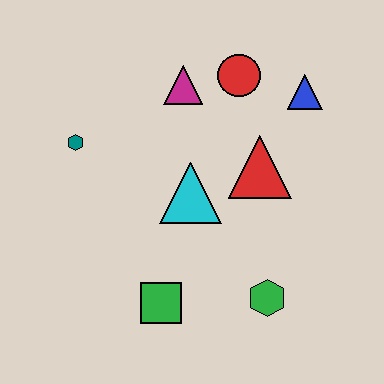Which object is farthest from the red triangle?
The teal hexagon is farthest from the red triangle.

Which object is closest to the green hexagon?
The green square is closest to the green hexagon.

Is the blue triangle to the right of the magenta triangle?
Yes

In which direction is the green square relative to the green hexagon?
The green square is to the left of the green hexagon.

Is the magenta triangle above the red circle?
No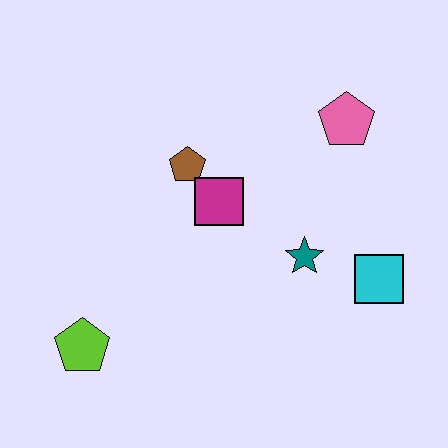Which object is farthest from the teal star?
The lime pentagon is farthest from the teal star.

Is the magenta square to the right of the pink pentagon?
No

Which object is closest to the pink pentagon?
The teal star is closest to the pink pentagon.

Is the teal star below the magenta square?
Yes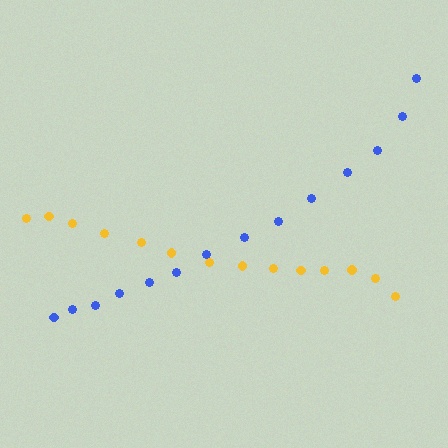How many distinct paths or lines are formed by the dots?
There are 2 distinct paths.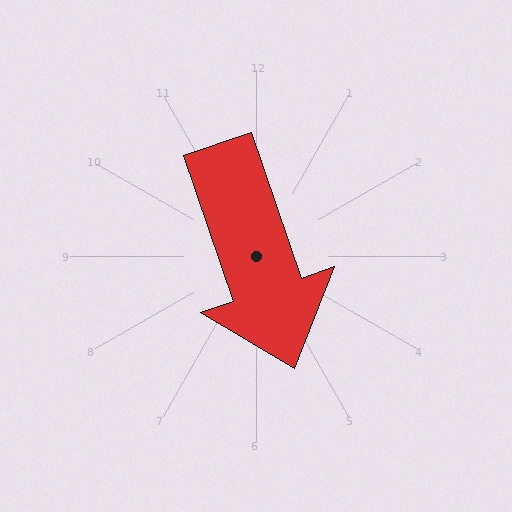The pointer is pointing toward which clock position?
Roughly 5 o'clock.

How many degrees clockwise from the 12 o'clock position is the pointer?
Approximately 161 degrees.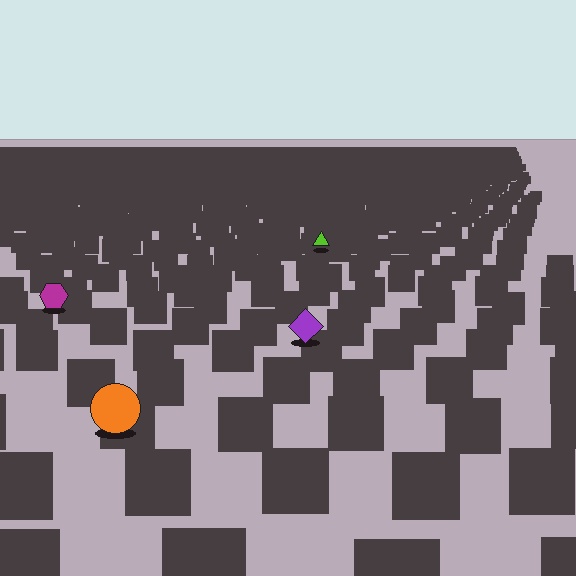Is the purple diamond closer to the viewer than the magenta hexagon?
Yes. The purple diamond is closer — you can tell from the texture gradient: the ground texture is coarser near it.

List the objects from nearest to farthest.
From nearest to farthest: the orange circle, the purple diamond, the magenta hexagon, the lime triangle.